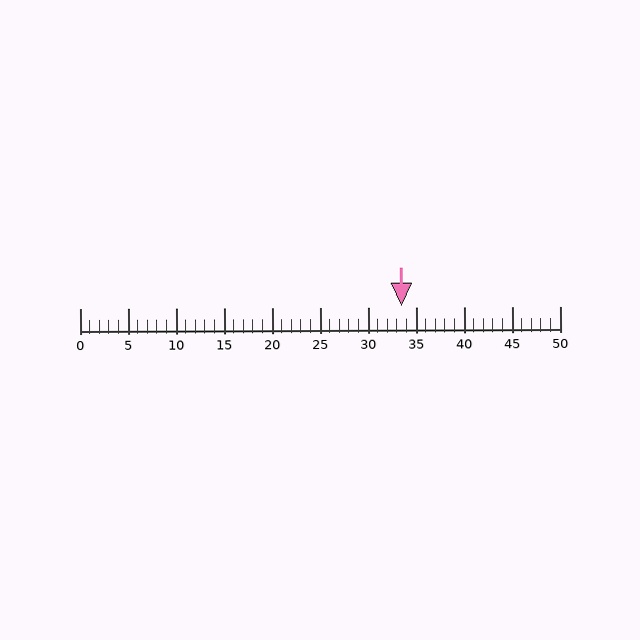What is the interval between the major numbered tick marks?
The major tick marks are spaced 5 units apart.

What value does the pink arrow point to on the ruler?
The pink arrow points to approximately 34.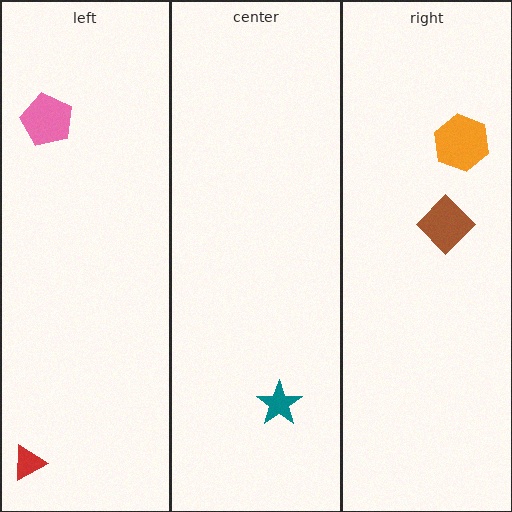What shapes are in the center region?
The teal star.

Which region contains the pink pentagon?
The left region.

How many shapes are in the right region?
2.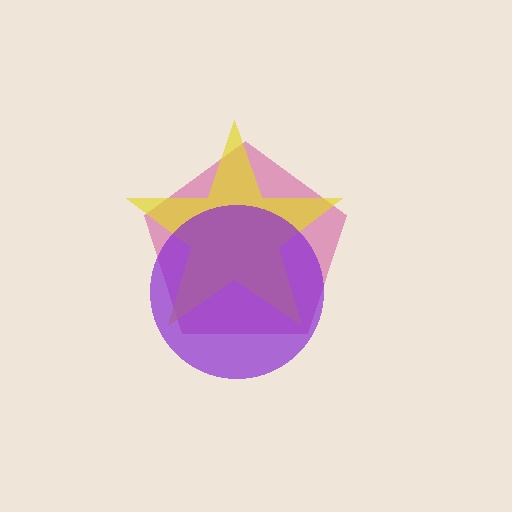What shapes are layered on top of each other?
The layered shapes are: a magenta pentagon, a yellow star, a purple circle.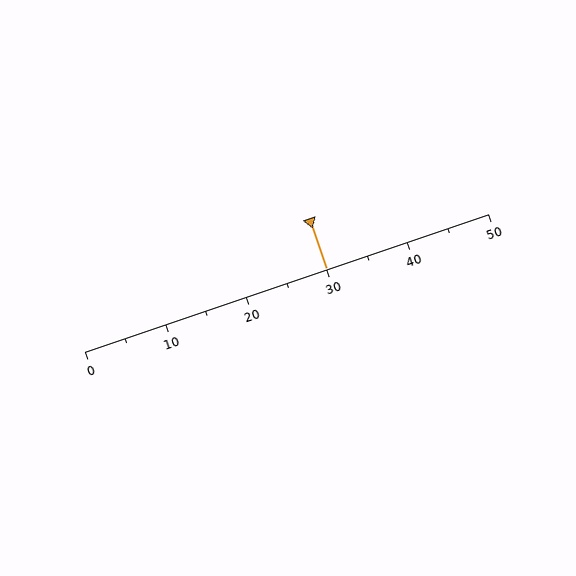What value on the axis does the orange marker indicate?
The marker indicates approximately 30.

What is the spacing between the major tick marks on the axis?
The major ticks are spaced 10 apart.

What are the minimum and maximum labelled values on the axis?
The axis runs from 0 to 50.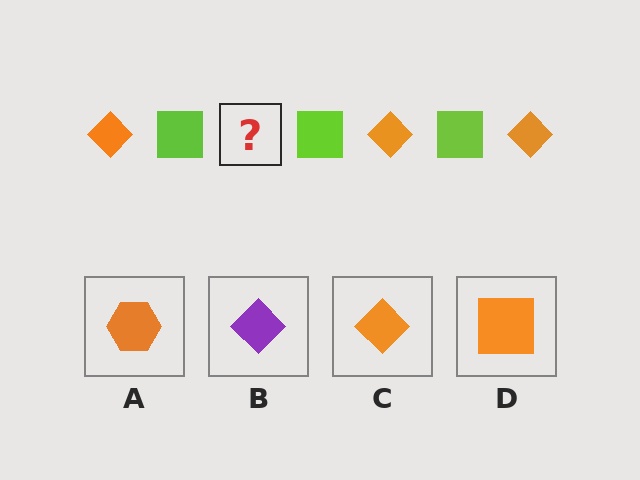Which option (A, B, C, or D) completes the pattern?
C.